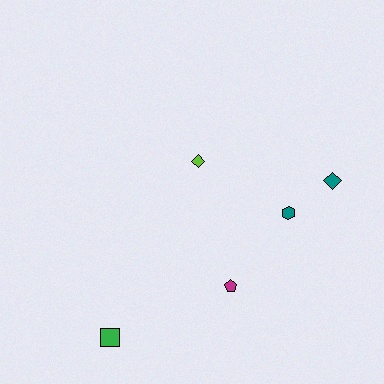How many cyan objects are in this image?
There are no cyan objects.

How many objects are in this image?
There are 5 objects.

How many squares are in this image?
There is 1 square.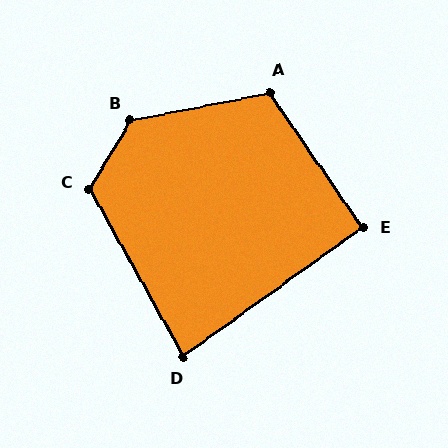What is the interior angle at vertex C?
Approximately 120 degrees (obtuse).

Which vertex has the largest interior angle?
B, at approximately 133 degrees.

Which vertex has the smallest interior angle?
D, at approximately 83 degrees.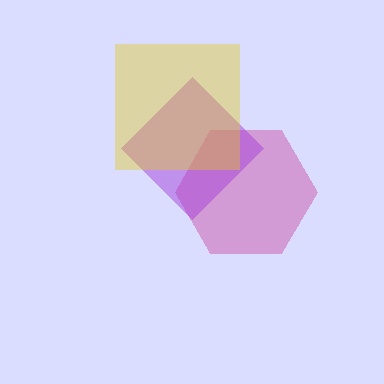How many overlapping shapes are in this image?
There are 3 overlapping shapes in the image.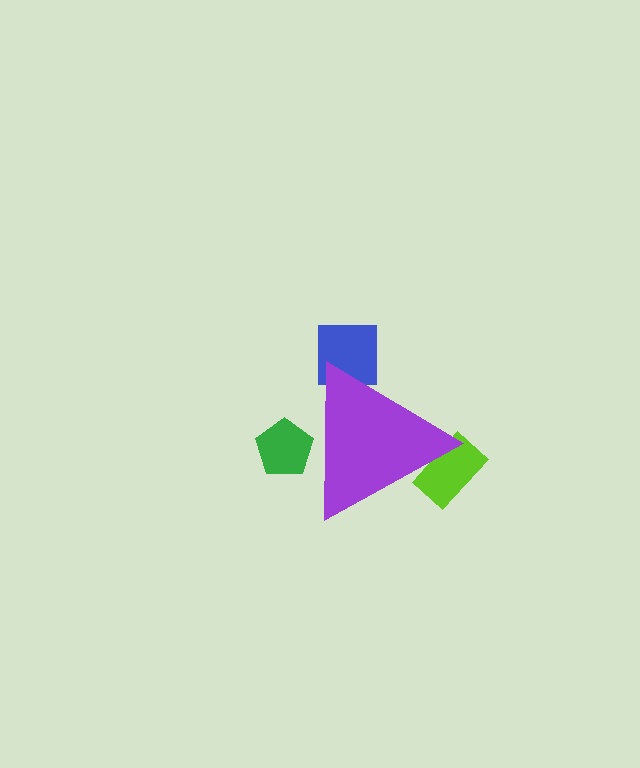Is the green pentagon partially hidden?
Yes, the green pentagon is partially hidden behind the purple triangle.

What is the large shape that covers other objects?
A purple triangle.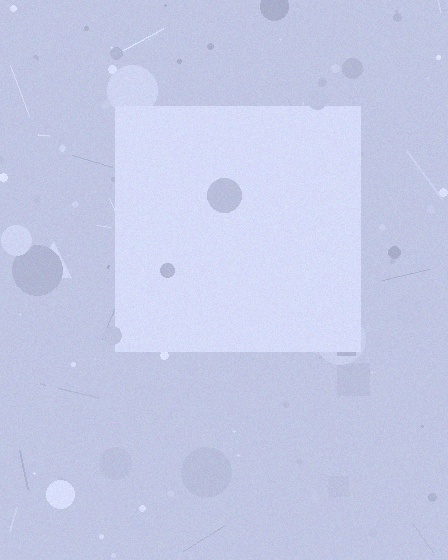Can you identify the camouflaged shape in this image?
The camouflaged shape is a square.